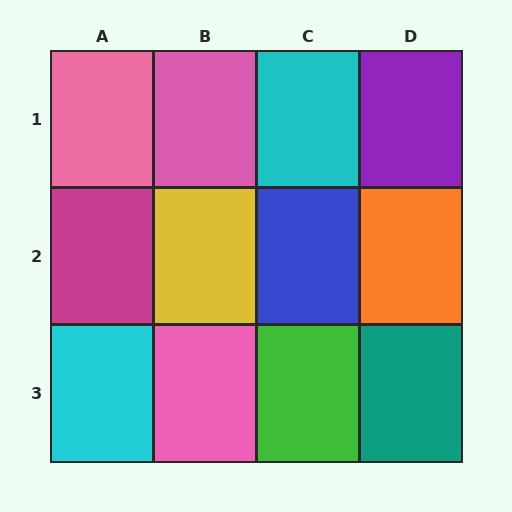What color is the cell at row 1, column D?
Purple.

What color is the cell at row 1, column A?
Pink.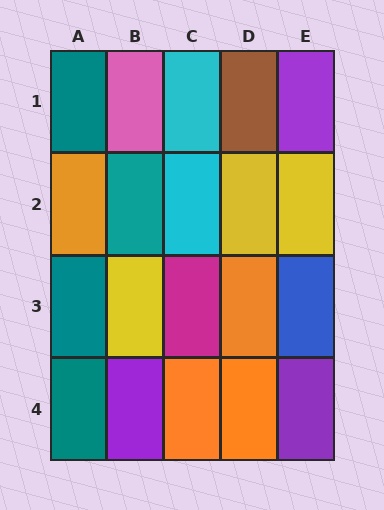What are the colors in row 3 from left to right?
Teal, yellow, magenta, orange, blue.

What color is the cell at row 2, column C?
Cyan.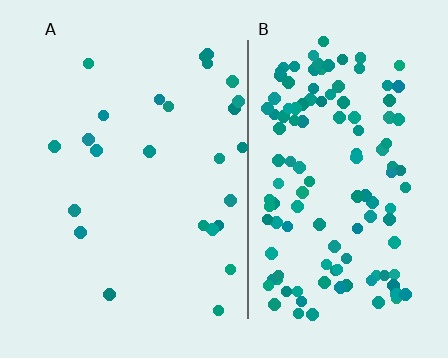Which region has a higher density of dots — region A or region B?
B (the right).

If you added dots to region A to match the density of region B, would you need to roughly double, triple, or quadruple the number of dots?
Approximately quadruple.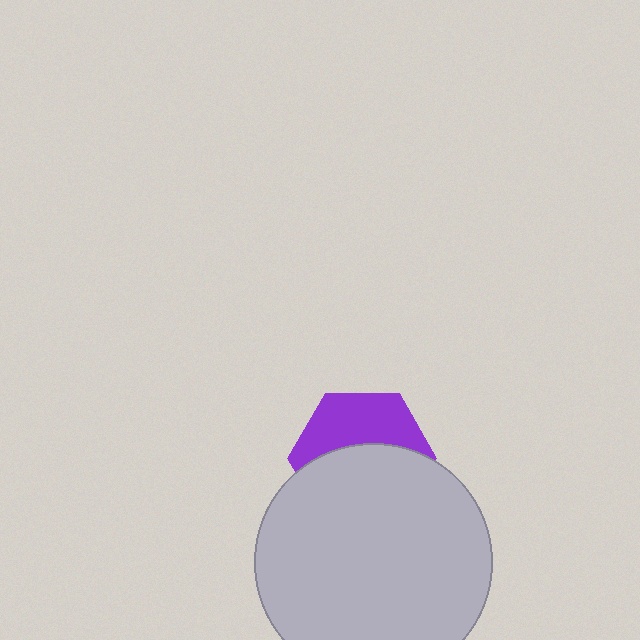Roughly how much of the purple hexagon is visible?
A small part of it is visible (roughly 43%).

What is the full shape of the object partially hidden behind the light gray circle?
The partially hidden object is a purple hexagon.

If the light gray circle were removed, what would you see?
You would see the complete purple hexagon.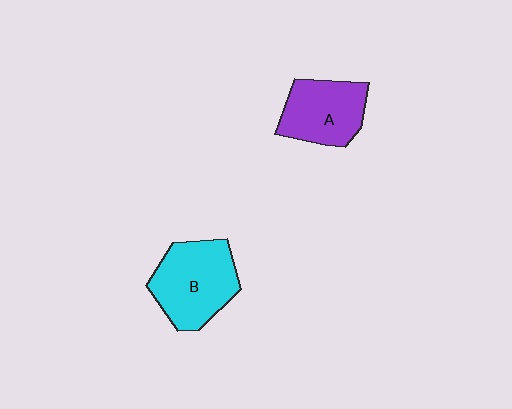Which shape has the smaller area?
Shape A (purple).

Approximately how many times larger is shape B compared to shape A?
Approximately 1.3 times.